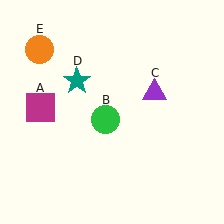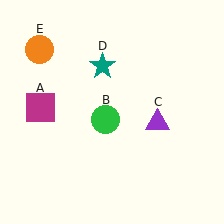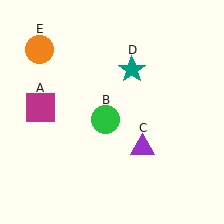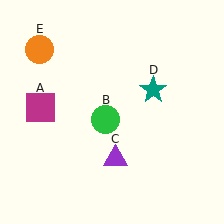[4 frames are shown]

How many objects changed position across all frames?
2 objects changed position: purple triangle (object C), teal star (object D).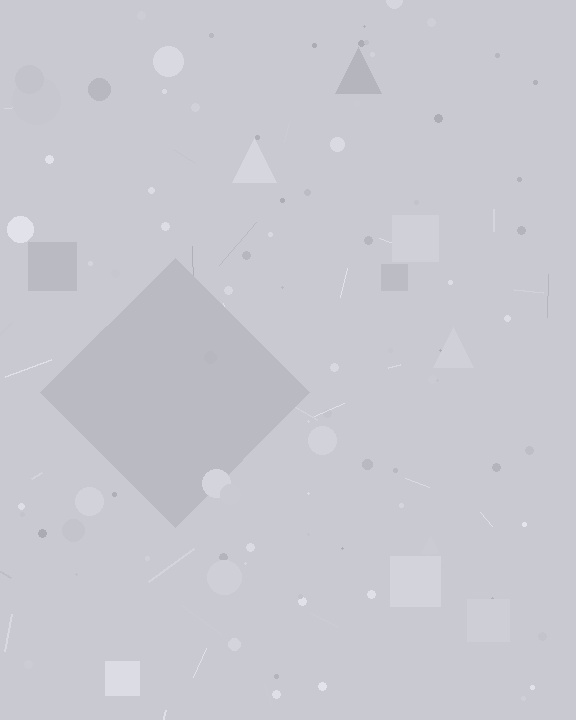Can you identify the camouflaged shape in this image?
The camouflaged shape is a diamond.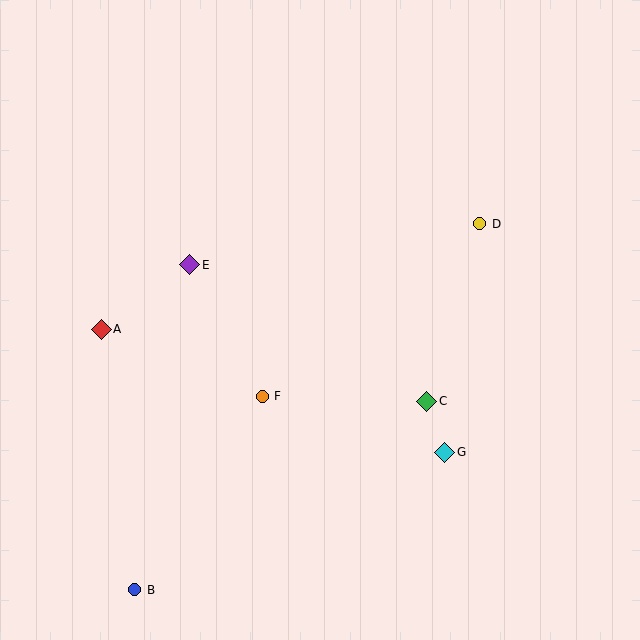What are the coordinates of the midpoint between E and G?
The midpoint between E and G is at (317, 359).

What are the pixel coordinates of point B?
Point B is at (135, 590).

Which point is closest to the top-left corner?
Point E is closest to the top-left corner.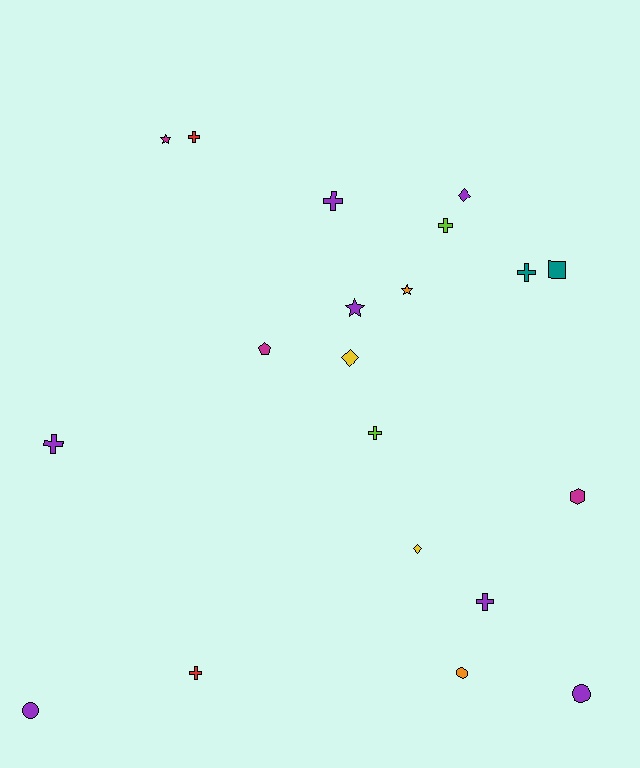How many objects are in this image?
There are 20 objects.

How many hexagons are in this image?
There is 1 hexagon.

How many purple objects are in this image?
There are 7 purple objects.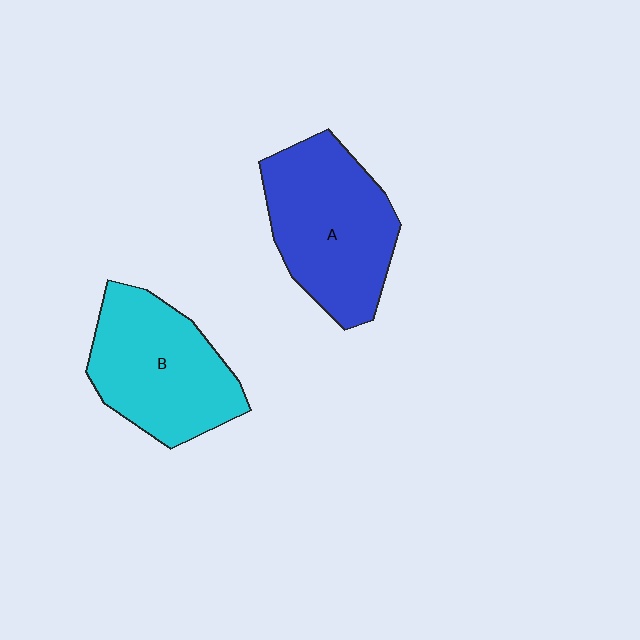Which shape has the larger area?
Shape A (blue).